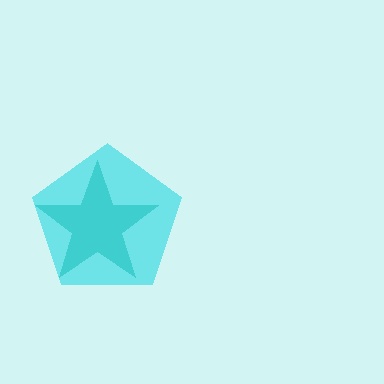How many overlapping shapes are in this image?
There are 2 overlapping shapes in the image.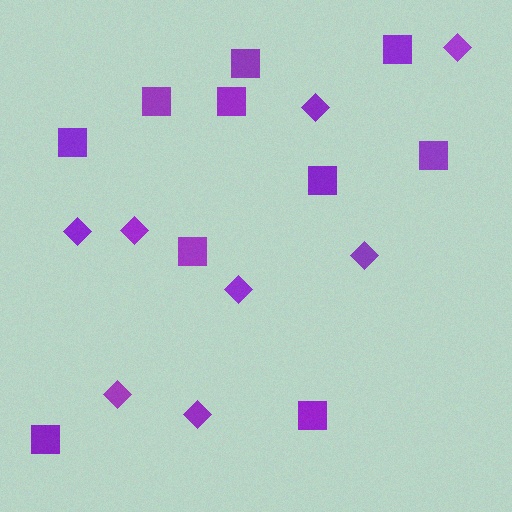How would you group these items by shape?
There are 2 groups: one group of diamonds (8) and one group of squares (10).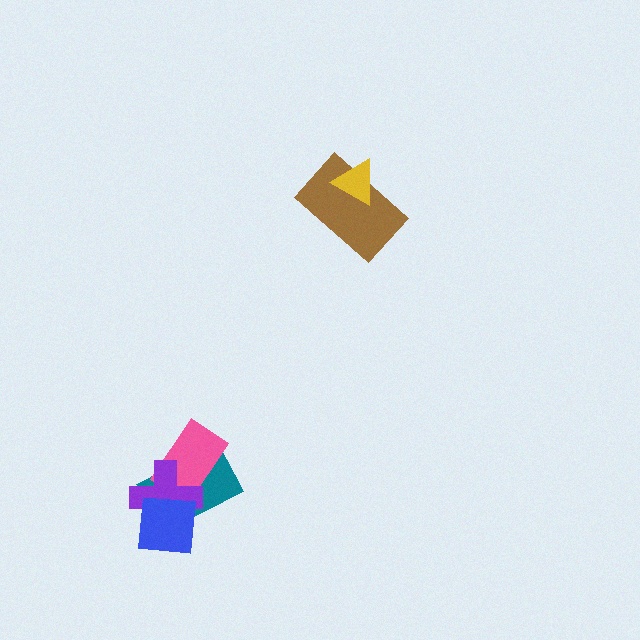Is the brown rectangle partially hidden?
Yes, it is partially covered by another shape.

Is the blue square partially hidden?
No, no other shape covers it.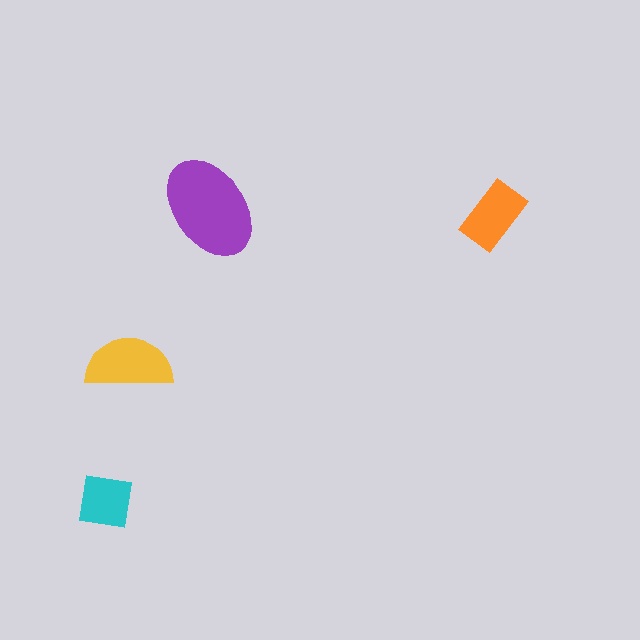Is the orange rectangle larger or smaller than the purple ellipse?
Smaller.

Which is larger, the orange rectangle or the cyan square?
The orange rectangle.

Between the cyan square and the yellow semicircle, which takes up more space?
The yellow semicircle.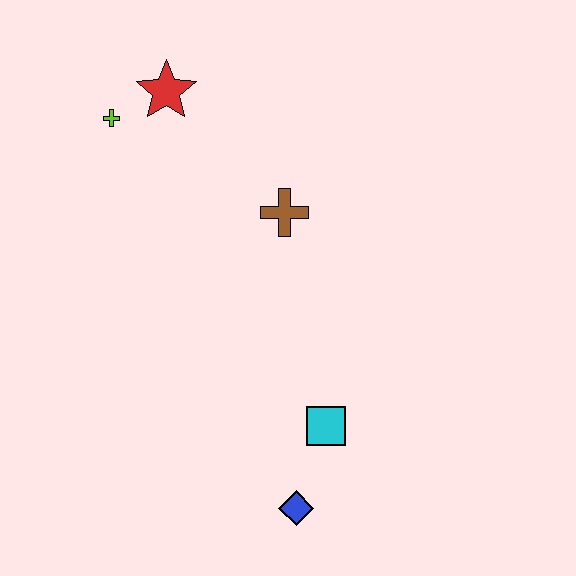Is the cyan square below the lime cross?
Yes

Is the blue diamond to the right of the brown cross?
Yes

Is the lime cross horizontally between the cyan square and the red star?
No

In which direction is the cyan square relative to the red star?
The cyan square is below the red star.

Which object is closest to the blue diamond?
The cyan square is closest to the blue diamond.